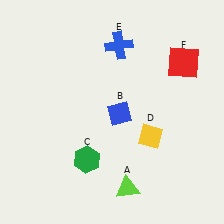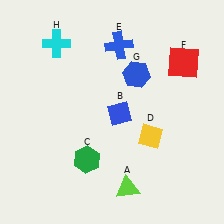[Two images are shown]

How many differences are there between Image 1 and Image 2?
There are 2 differences between the two images.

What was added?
A blue hexagon (G), a cyan cross (H) were added in Image 2.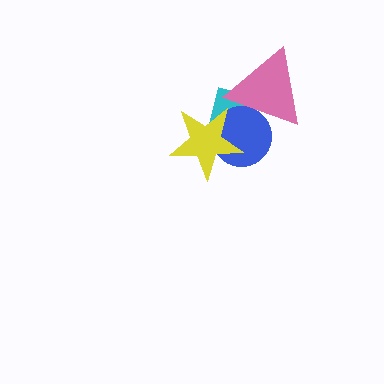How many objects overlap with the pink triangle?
2 objects overlap with the pink triangle.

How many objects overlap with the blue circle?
3 objects overlap with the blue circle.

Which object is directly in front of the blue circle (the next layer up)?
The yellow star is directly in front of the blue circle.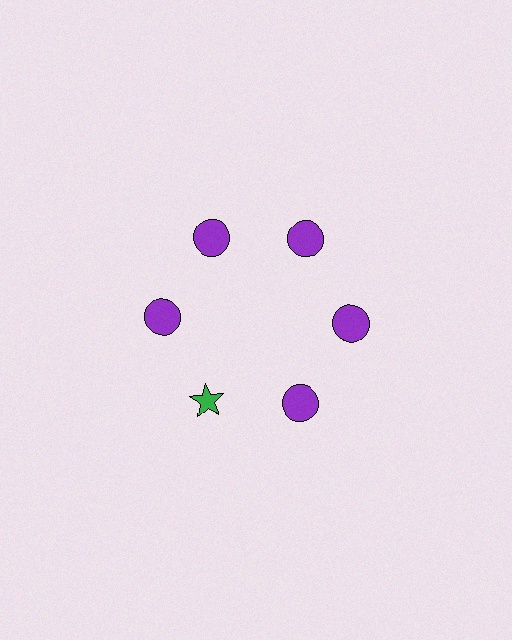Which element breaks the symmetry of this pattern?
The green star at roughly the 7 o'clock position breaks the symmetry. All other shapes are purple circles.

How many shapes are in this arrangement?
There are 6 shapes arranged in a ring pattern.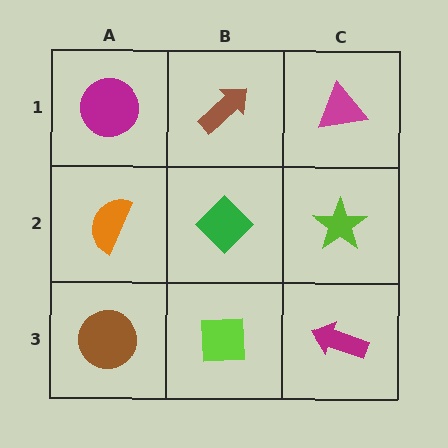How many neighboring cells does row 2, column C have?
3.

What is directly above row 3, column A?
An orange semicircle.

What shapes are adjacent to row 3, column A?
An orange semicircle (row 2, column A), a lime square (row 3, column B).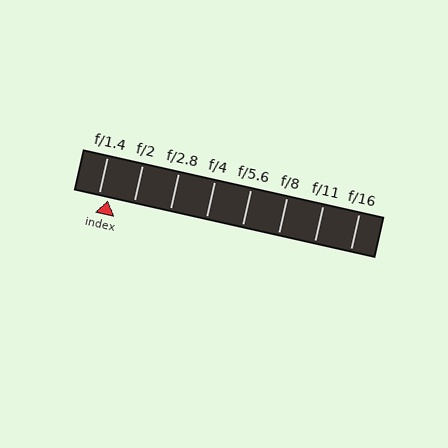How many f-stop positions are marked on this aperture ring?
There are 8 f-stop positions marked.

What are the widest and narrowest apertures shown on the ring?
The widest aperture shown is f/1.4 and the narrowest is f/16.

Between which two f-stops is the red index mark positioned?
The index mark is between f/1.4 and f/2.